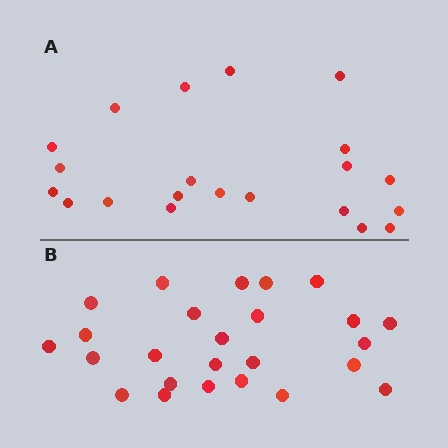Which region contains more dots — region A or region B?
Region B (the bottom region) has more dots.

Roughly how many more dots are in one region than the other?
Region B has about 4 more dots than region A.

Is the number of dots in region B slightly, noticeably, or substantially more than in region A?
Region B has only slightly more — the two regions are fairly close. The ratio is roughly 1.2 to 1.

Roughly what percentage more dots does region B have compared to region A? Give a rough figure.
About 20% more.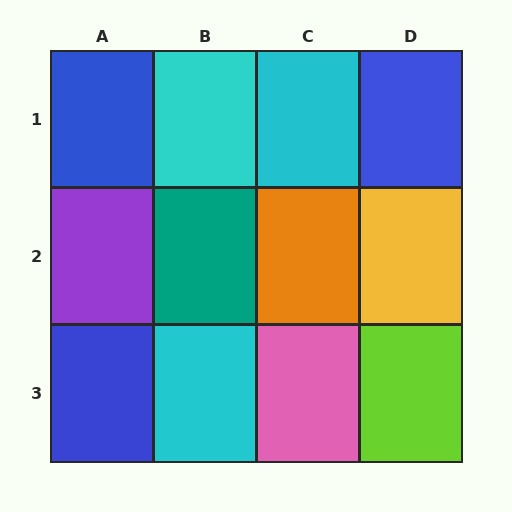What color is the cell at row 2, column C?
Orange.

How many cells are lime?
1 cell is lime.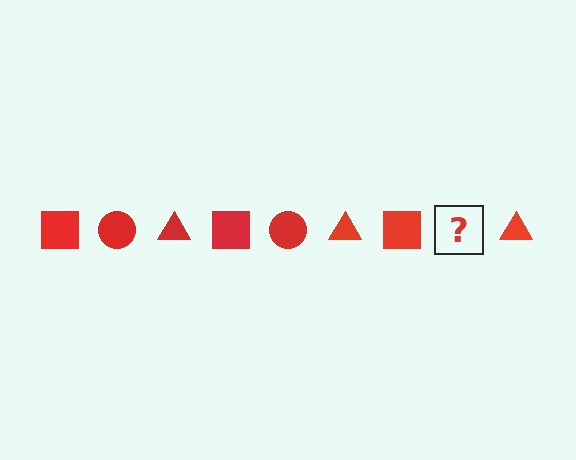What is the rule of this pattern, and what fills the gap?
The rule is that the pattern cycles through square, circle, triangle shapes in red. The gap should be filled with a red circle.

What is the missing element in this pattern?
The missing element is a red circle.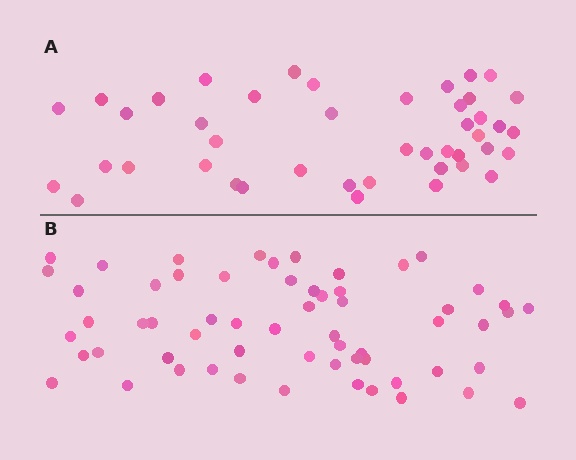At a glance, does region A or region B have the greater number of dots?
Region B (the bottom region) has more dots.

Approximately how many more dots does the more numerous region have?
Region B has approximately 15 more dots than region A.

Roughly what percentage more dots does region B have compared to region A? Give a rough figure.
About 35% more.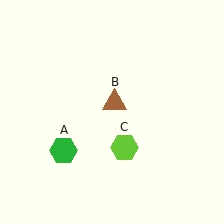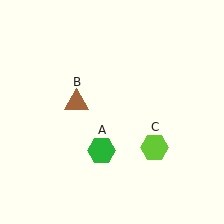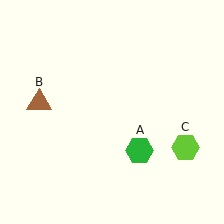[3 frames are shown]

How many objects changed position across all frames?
3 objects changed position: green hexagon (object A), brown triangle (object B), lime hexagon (object C).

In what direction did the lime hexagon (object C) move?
The lime hexagon (object C) moved right.